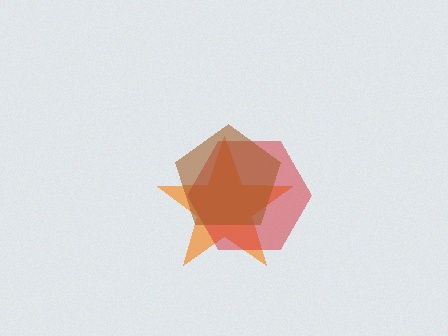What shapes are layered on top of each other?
The layered shapes are: an orange star, a red hexagon, a brown pentagon.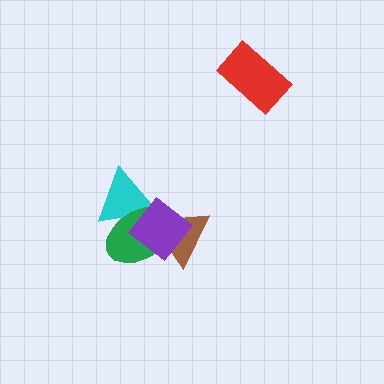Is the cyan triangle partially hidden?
Yes, it is partially covered by another shape.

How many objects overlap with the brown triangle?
2 objects overlap with the brown triangle.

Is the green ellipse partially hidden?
Yes, it is partially covered by another shape.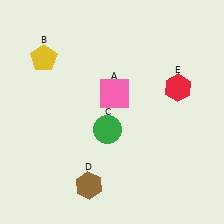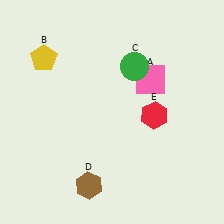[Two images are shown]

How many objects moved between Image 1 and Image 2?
3 objects moved between the two images.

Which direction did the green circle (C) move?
The green circle (C) moved up.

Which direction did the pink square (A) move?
The pink square (A) moved right.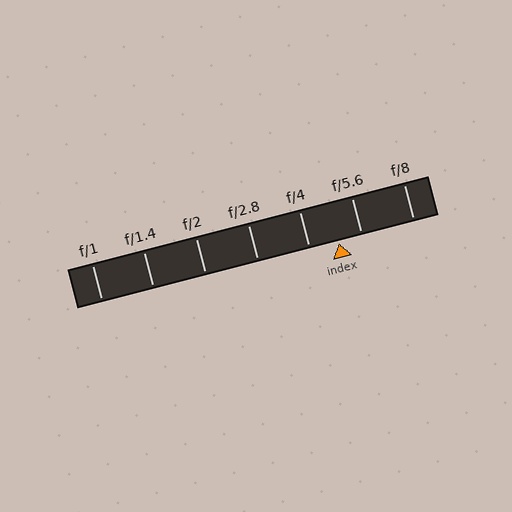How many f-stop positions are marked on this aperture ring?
There are 7 f-stop positions marked.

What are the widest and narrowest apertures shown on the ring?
The widest aperture shown is f/1 and the narrowest is f/8.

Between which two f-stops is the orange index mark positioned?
The index mark is between f/4 and f/5.6.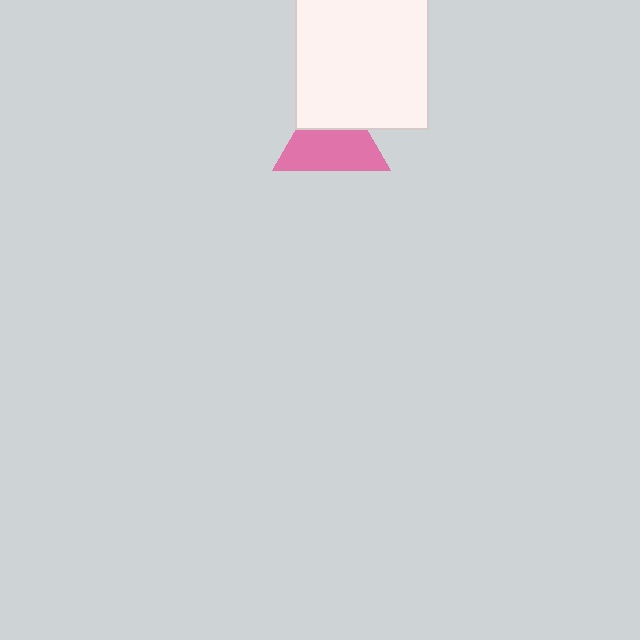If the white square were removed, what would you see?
You would see the complete pink triangle.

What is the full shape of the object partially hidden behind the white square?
The partially hidden object is a pink triangle.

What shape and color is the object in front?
The object in front is a white square.